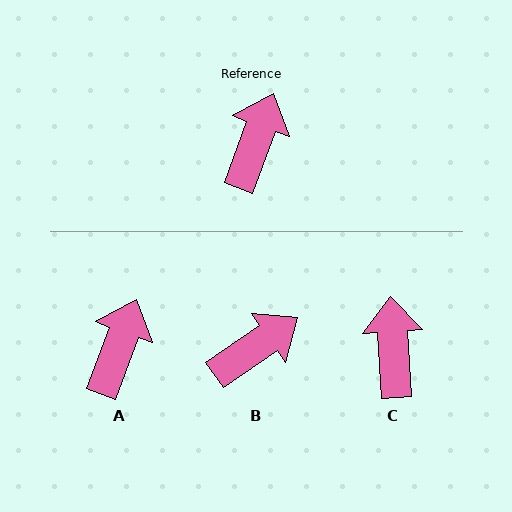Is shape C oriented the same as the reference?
No, it is off by about 24 degrees.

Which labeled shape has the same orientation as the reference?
A.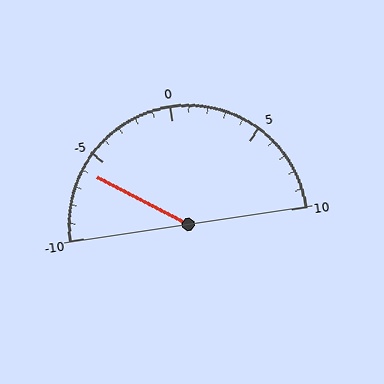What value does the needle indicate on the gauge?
The needle indicates approximately -6.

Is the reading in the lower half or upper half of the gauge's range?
The reading is in the lower half of the range (-10 to 10).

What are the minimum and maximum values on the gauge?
The gauge ranges from -10 to 10.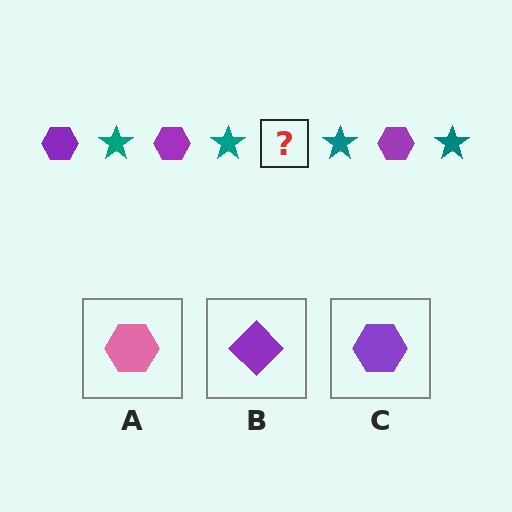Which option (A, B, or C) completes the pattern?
C.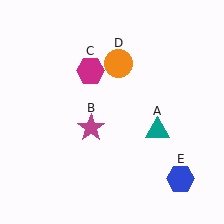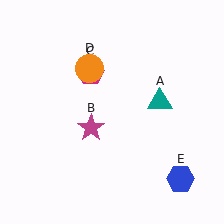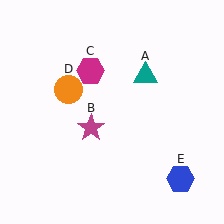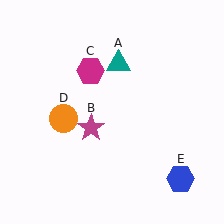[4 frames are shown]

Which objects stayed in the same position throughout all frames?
Magenta star (object B) and magenta hexagon (object C) and blue hexagon (object E) remained stationary.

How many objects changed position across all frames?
2 objects changed position: teal triangle (object A), orange circle (object D).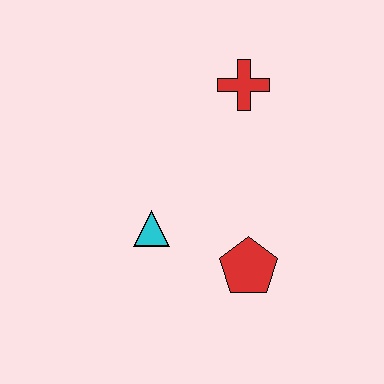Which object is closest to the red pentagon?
The cyan triangle is closest to the red pentagon.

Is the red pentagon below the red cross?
Yes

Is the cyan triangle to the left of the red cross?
Yes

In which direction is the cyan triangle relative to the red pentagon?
The cyan triangle is to the left of the red pentagon.